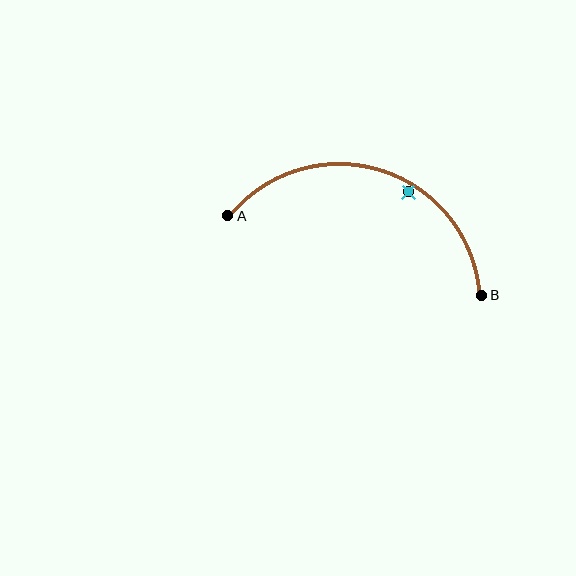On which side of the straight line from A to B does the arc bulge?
The arc bulges above the straight line connecting A and B.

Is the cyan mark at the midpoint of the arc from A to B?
No — the cyan mark does not lie on the arc at all. It sits slightly inside the curve.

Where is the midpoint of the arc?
The arc midpoint is the point on the curve farthest from the straight line joining A and B. It sits above that line.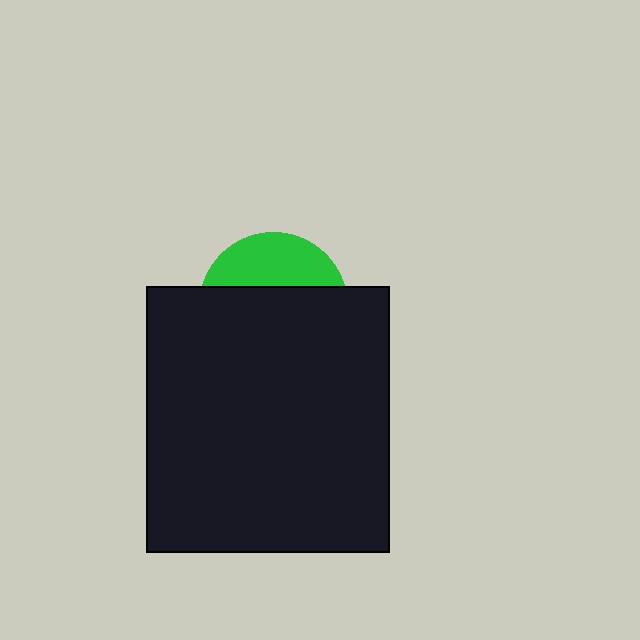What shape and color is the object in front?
The object in front is a black rectangle.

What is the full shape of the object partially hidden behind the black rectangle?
The partially hidden object is a green circle.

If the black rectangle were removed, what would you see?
You would see the complete green circle.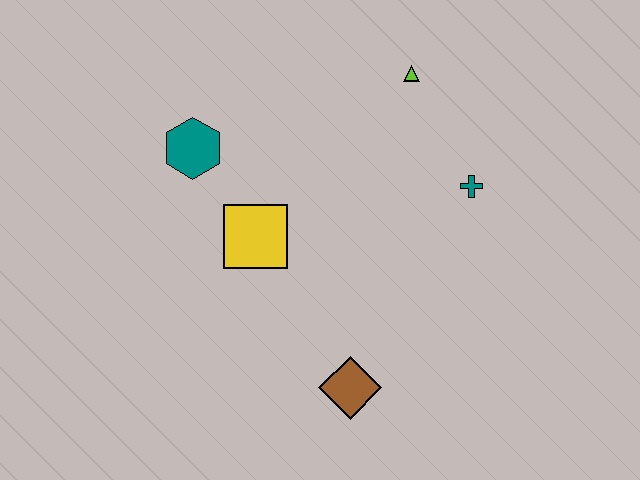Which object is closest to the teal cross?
The lime triangle is closest to the teal cross.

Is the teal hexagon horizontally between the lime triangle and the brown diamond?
No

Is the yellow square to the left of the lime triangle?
Yes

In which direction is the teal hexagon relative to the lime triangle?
The teal hexagon is to the left of the lime triangle.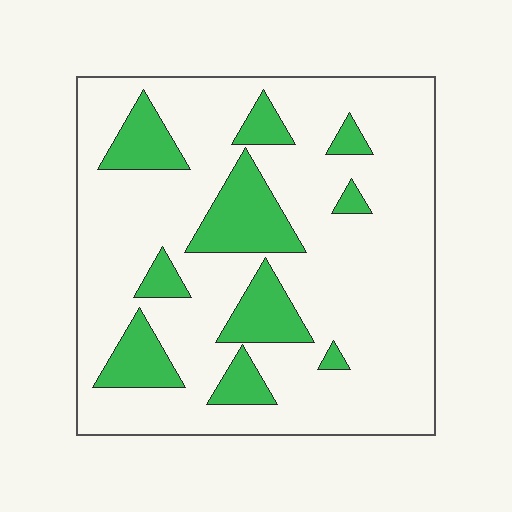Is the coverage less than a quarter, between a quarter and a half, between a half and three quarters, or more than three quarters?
Less than a quarter.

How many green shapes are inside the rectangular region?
10.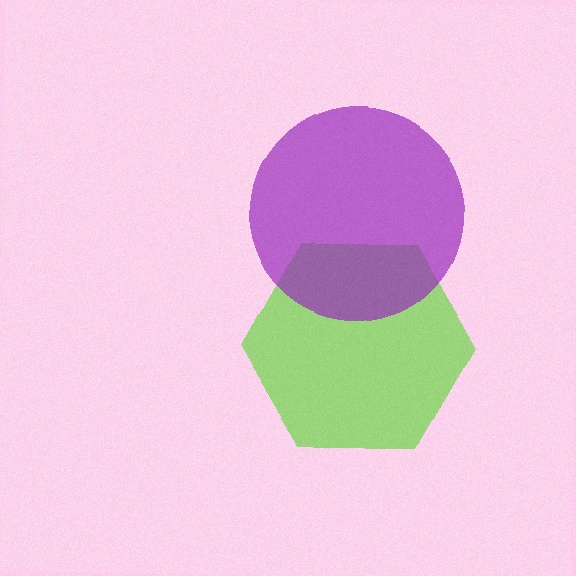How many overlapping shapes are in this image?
There are 2 overlapping shapes in the image.